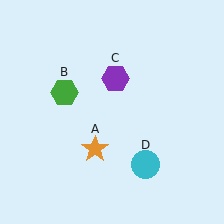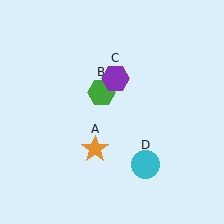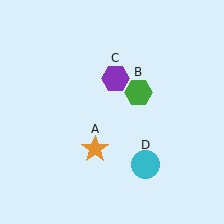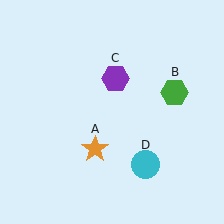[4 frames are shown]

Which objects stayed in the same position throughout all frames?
Orange star (object A) and purple hexagon (object C) and cyan circle (object D) remained stationary.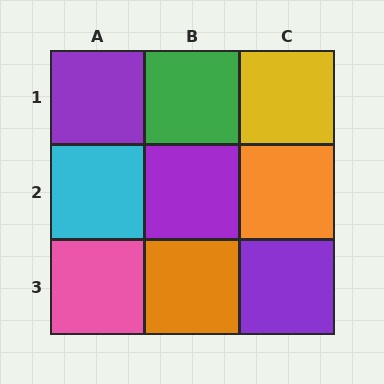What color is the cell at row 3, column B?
Orange.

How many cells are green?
1 cell is green.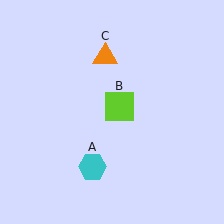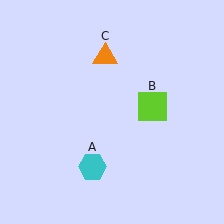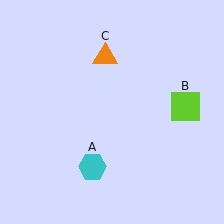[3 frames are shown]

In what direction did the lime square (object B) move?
The lime square (object B) moved right.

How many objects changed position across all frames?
1 object changed position: lime square (object B).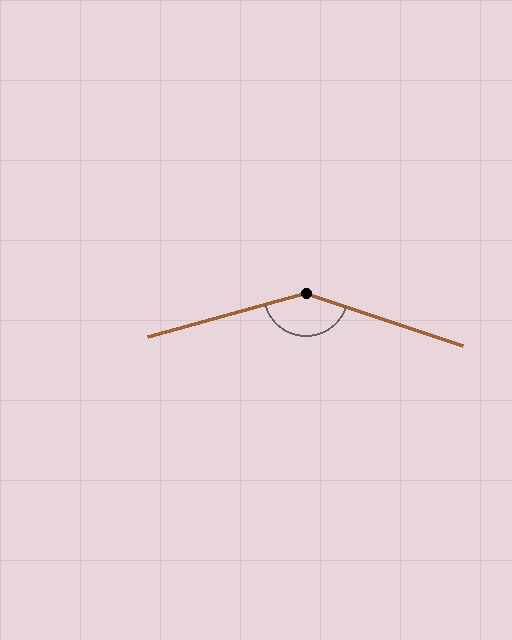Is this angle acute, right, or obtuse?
It is obtuse.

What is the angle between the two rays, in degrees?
Approximately 146 degrees.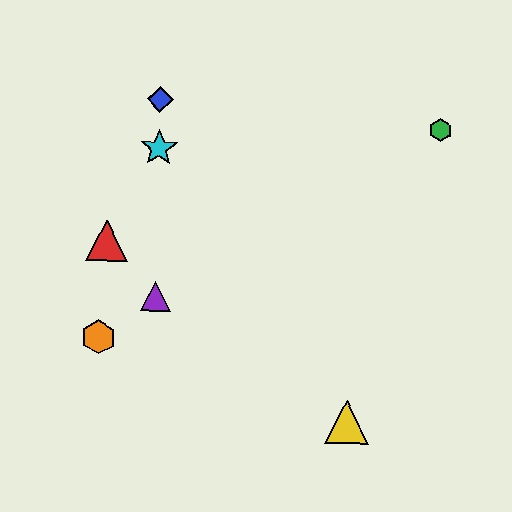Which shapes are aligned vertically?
The blue diamond, the purple triangle, the cyan star are aligned vertically.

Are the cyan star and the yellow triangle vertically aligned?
No, the cyan star is at x≈159 and the yellow triangle is at x≈346.